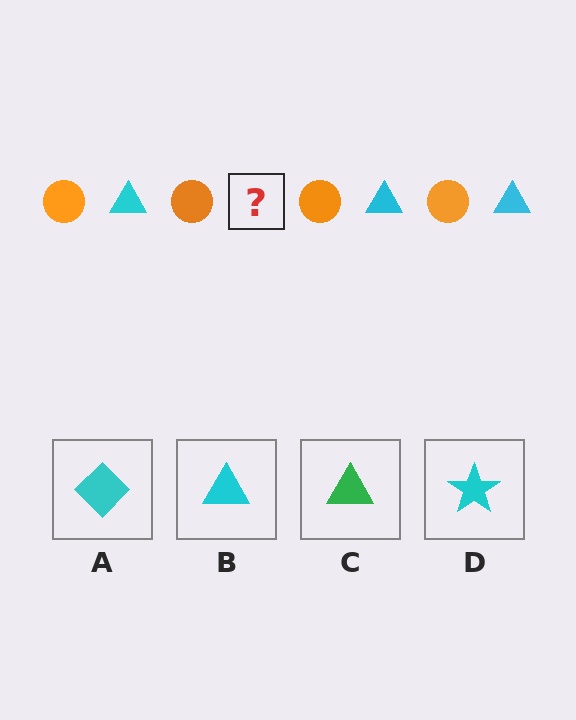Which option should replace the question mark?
Option B.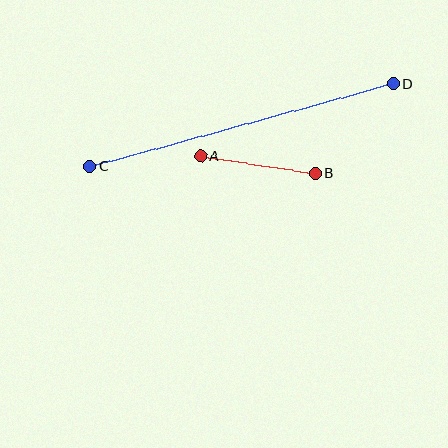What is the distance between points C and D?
The distance is approximately 315 pixels.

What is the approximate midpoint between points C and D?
The midpoint is at approximately (241, 125) pixels.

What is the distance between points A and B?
The distance is approximately 116 pixels.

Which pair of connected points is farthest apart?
Points C and D are farthest apart.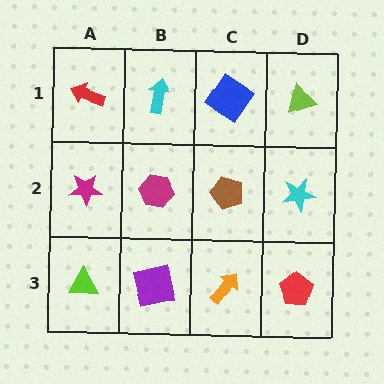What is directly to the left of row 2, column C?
A magenta hexagon.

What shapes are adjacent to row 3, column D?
A cyan star (row 2, column D), an orange arrow (row 3, column C).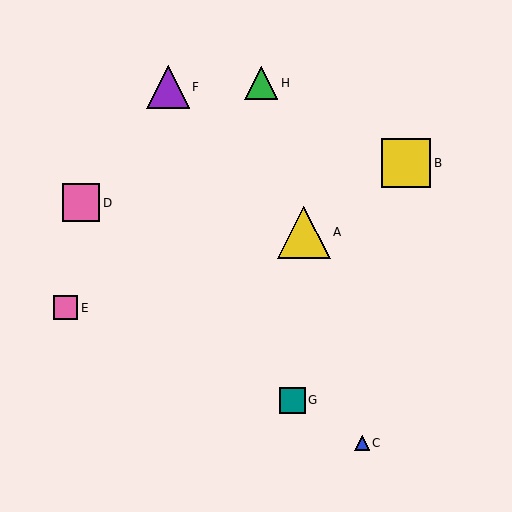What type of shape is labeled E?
Shape E is a pink square.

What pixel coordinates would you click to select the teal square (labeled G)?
Click at (292, 400) to select the teal square G.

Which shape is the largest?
The yellow triangle (labeled A) is the largest.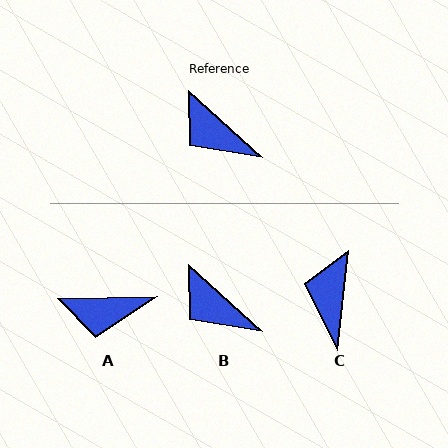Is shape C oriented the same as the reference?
No, it is off by about 54 degrees.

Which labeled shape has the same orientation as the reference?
B.